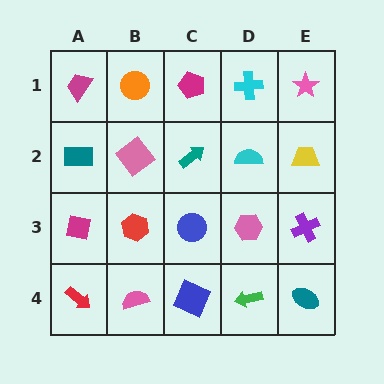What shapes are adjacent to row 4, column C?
A blue circle (row 3, column C), a pink semicircle (row 4, column B), a green arrow (row 4, column D).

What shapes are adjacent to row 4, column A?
A magenta square (row 3, column A), a pink semicircle (row 4, column B).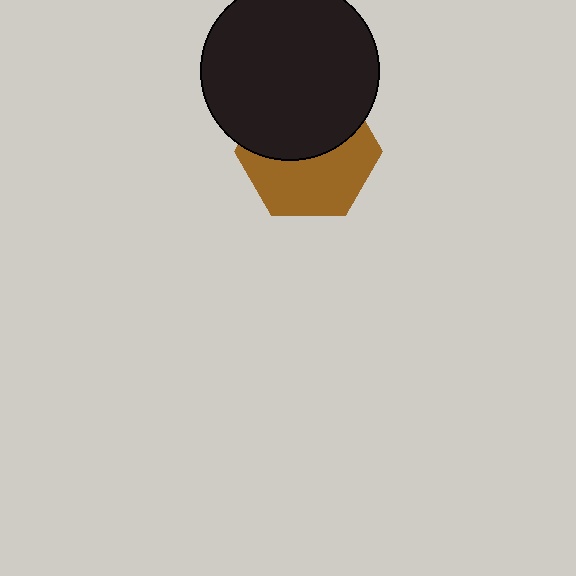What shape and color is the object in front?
The object in front is a black circle.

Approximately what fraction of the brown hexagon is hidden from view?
Roughly 48% of the brown hexagon is hidden behind the black circle.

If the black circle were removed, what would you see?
You would see the complete brown hexagon.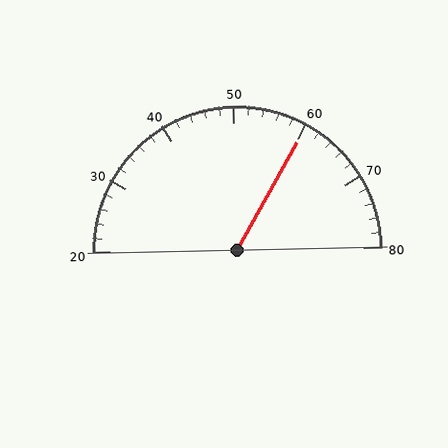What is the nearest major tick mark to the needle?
The nearest major tick mark is 60.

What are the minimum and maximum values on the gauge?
The gauge ranges from 20 to 80.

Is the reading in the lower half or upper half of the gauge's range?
The reading is in the upper half of the range (20 to 80).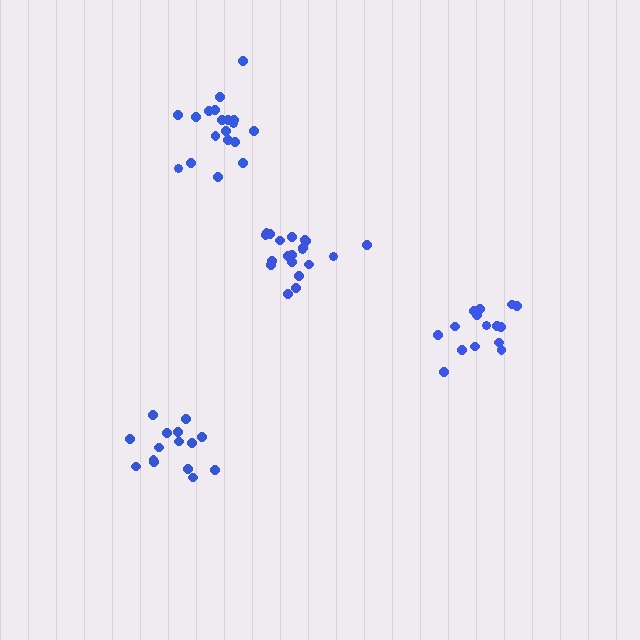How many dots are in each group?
Group 1: 15 dots, Group 2: 15 dots, Group 3: 19 dots, Group 4: 20 dots (69 total).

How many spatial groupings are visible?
There are 4 spatial groupings.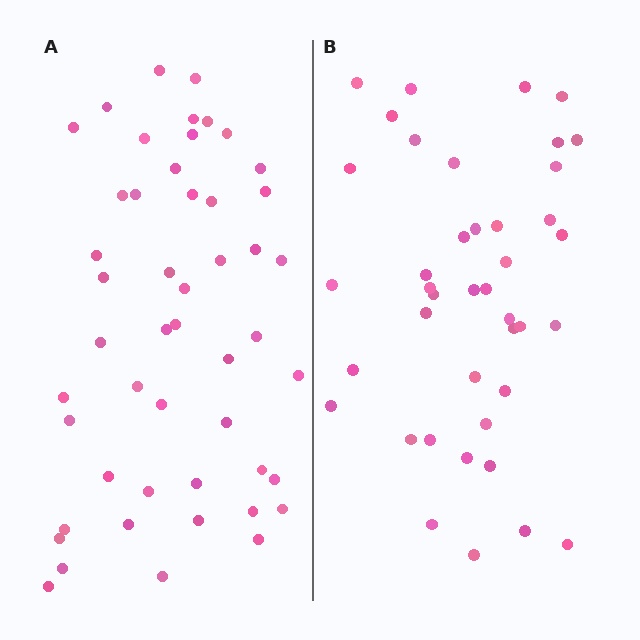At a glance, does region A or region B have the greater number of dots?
Region A (the left region) has more dots.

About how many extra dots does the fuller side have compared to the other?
Region A has roughly 8 or so more dots than region B.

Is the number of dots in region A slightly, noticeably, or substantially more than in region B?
Region A has only slightly more — the two regions are fairly close. The ratio is roughly 1.2 to 1.